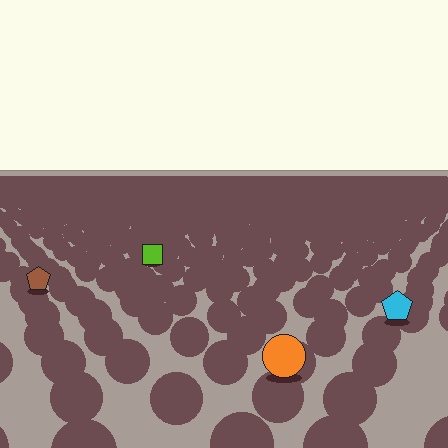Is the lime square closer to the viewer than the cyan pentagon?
No. The cyan pentagon is closer — you can tell from the texture gradient: the ground texture is coarser near it.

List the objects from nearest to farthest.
From nearest to farthest: the orange circle, the cyan pentagon, the brown pentagon, the lime square.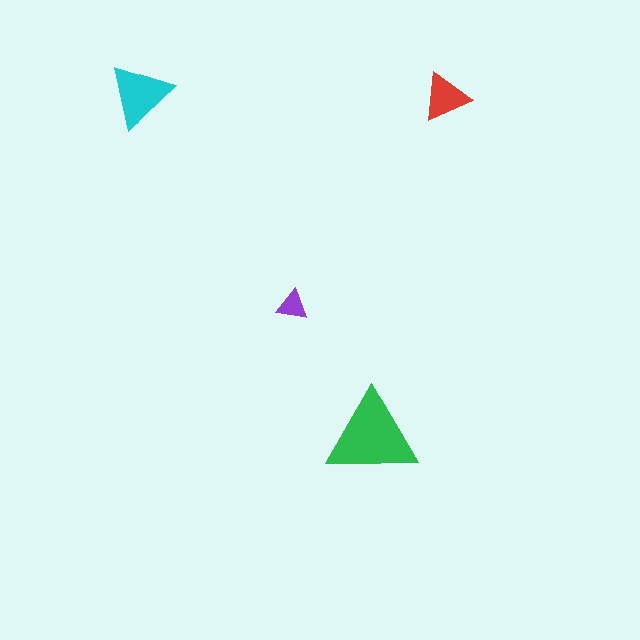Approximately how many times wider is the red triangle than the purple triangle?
About 1.5 times wider.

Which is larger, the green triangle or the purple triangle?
The green one.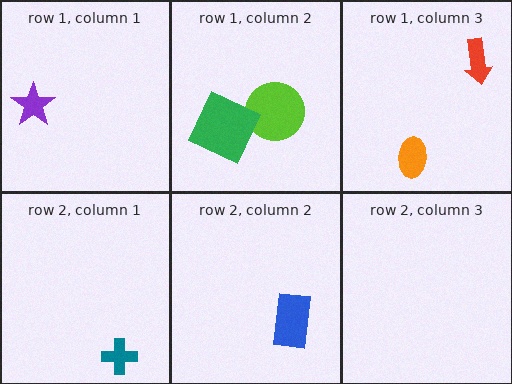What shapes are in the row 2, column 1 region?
The teal cross.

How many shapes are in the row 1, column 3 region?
2.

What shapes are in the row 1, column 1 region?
The purple star.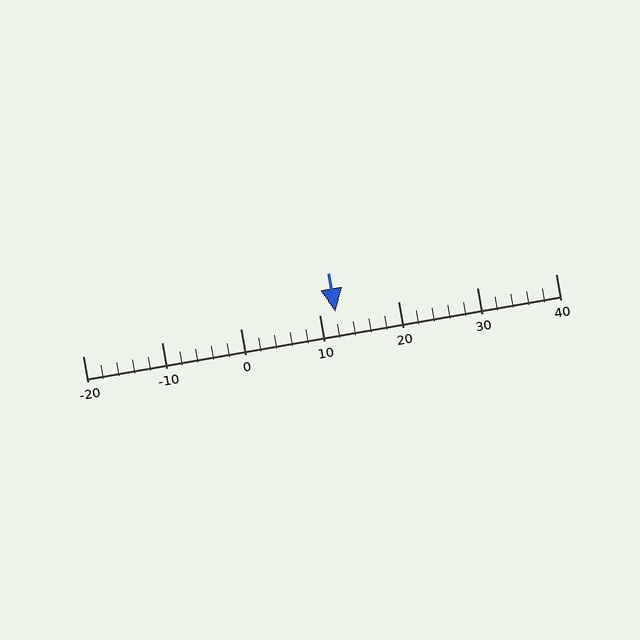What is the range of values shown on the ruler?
The ruler shows values from -20 to 40.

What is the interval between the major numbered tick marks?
The major tick marks are spaced 10 units apart.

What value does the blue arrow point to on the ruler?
The blue arrow points to approximately 12.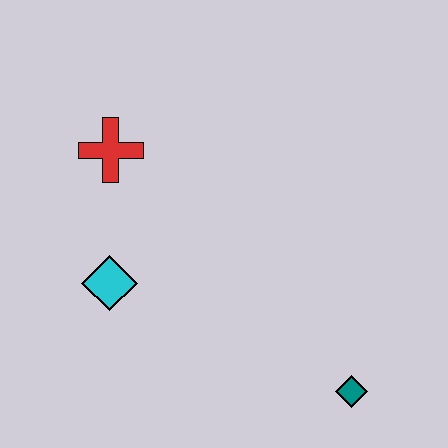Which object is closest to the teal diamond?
The cyan diamond is closest to the teal diamond.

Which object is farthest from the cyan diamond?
The teal diamond is farthest from the cyan diamond.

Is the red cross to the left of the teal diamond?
Yes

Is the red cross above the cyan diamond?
Yes